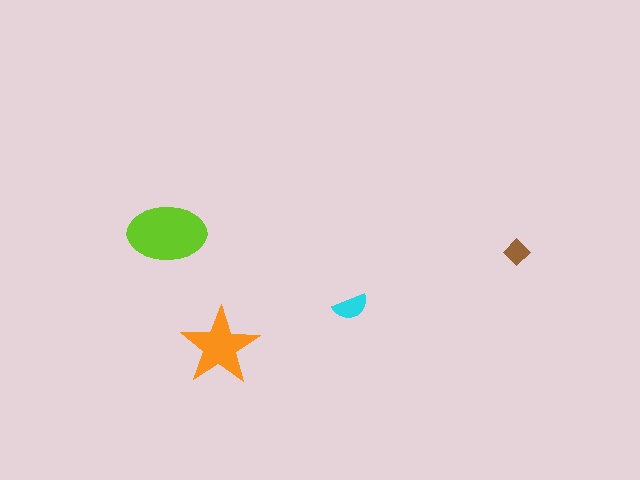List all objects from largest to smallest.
The lime ellipse, the orange star, the cyan semicircle, the brown diamond.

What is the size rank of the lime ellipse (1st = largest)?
1st.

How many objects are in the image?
There are 4 objects in the image.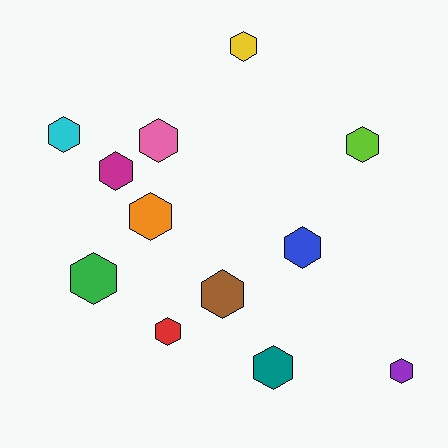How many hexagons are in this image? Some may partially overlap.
There are 12 hexagons.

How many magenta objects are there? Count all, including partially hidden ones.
There is 1 magenta object.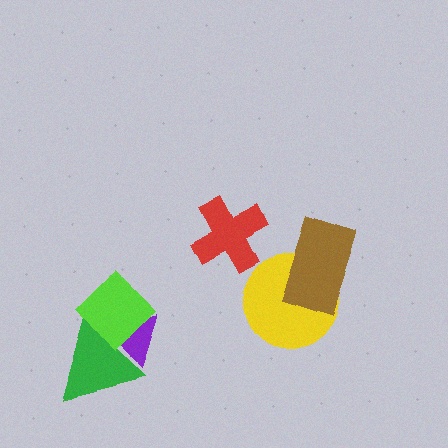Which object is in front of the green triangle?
The lime diamond is in front of the green triangle.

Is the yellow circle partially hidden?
Yes, it is partially covered by another shape.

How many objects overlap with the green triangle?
2 objects overlap with the green triangle.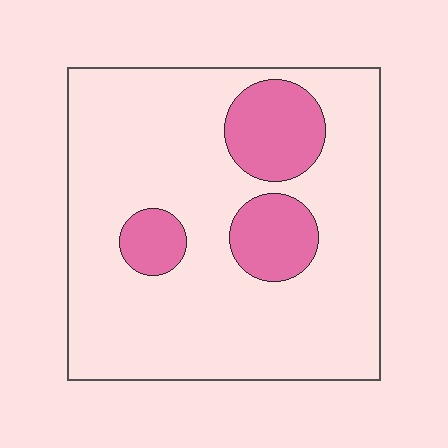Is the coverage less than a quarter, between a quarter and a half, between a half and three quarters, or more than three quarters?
Less than a quarter.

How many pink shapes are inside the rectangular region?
3.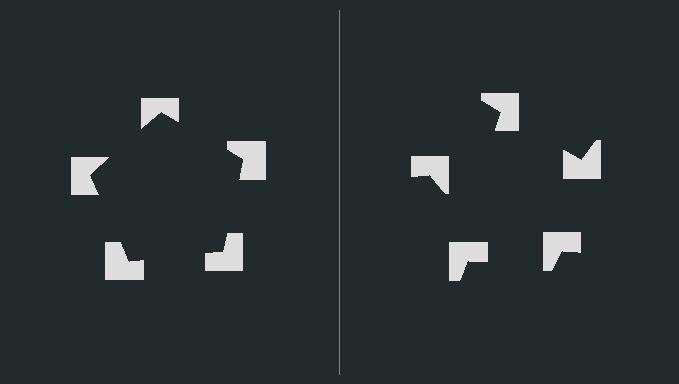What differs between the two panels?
The notched squares are positioned identically on both sides; only the wedge orientations differ. On the left they align to a pentagon; on the right they are misaligned.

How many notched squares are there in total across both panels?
10 — 5 on each side.